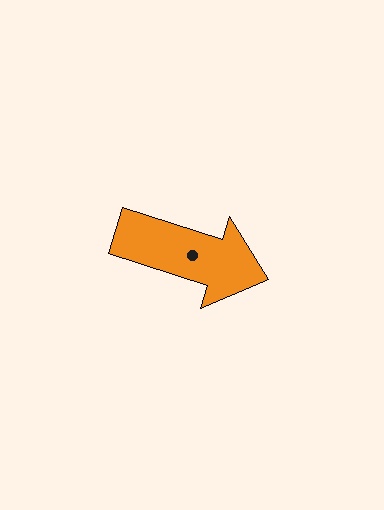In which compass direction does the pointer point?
East.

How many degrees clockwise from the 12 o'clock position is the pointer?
Approximately 108 degrees.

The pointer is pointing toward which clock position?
Roughly 4 o'clock.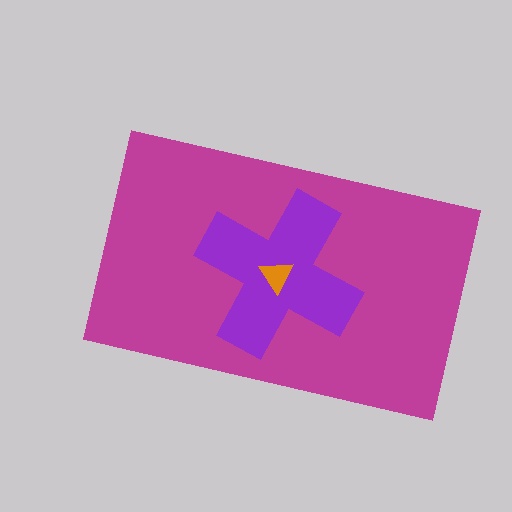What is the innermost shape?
The orange triangle.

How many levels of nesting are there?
3.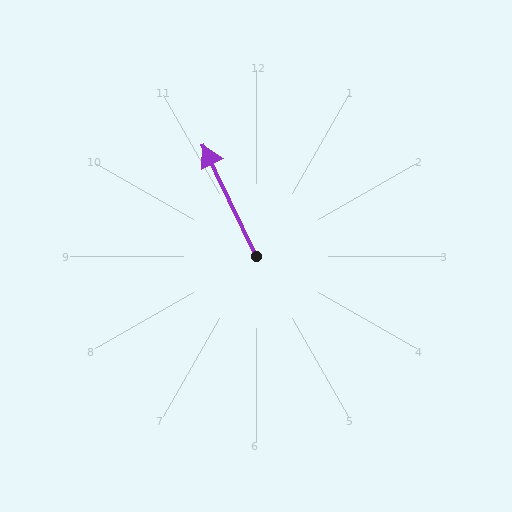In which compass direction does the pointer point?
Northwest.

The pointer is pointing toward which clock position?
Roughly 11 o'clock.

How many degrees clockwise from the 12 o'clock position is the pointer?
Approximately 335 degrees.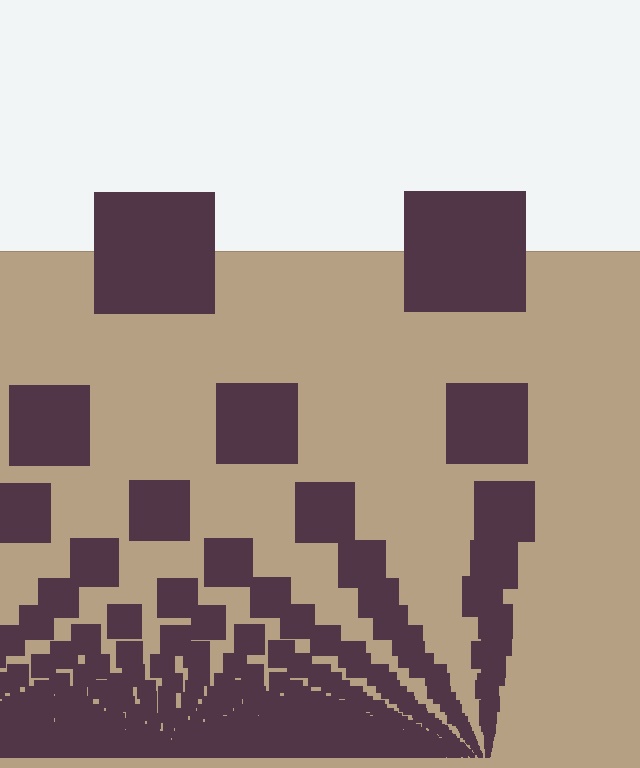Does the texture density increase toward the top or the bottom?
Density increases toward the bottom.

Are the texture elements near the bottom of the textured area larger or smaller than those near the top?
Smaller. The gradient is inverted — elements near the bottom are smaller and denser.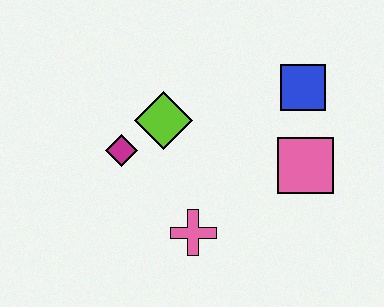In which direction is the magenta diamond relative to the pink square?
The magenta diamond is to the left of the pink square.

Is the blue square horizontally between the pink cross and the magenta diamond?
No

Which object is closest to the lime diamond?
The magenta diamond is closest to the lime diamond.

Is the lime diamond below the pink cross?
No